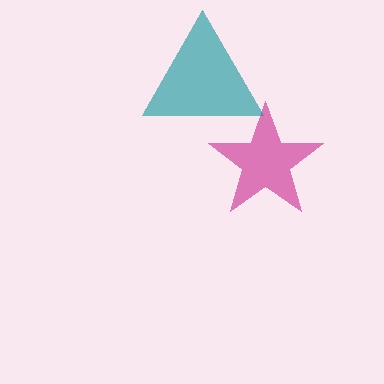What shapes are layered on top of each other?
The layered shapes are: a magenta star, a teal triangle.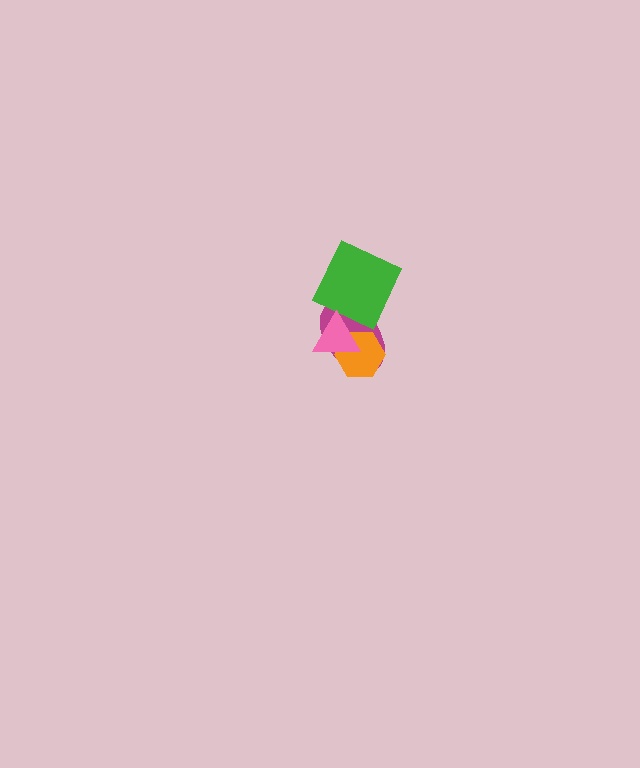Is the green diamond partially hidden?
Yes, it is partially covered by another shape.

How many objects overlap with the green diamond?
2 objects overlap with the green diamond.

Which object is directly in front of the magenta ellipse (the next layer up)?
The orange hexagon is directly in front of the magenta ellipse.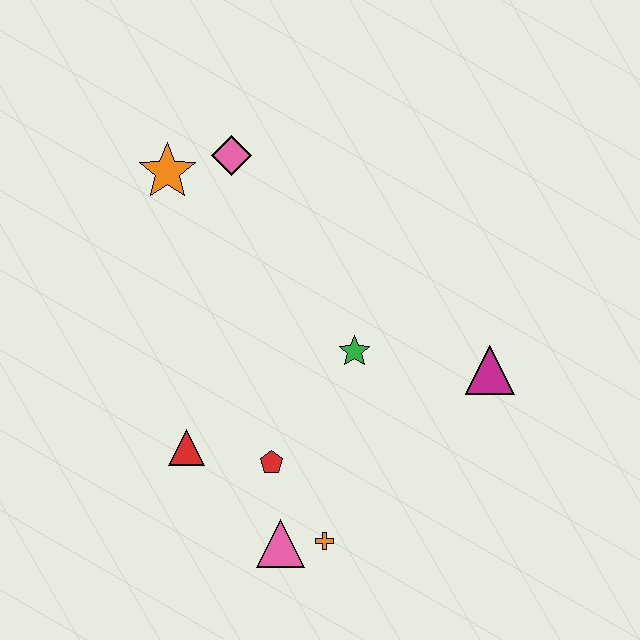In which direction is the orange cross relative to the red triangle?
The orange cross is to the right of the red triangle.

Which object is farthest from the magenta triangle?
The orange star is farthest from the magenta triangle.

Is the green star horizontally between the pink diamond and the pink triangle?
No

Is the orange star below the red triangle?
No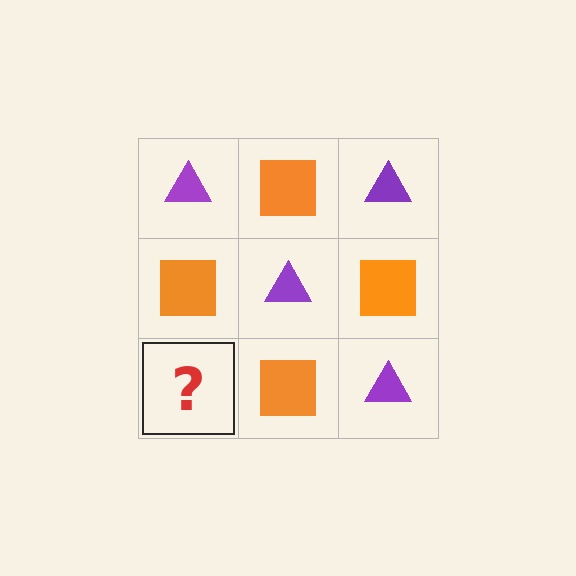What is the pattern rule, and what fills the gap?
The rule is that it alternates purple triangle and orange square in a checkerboard pattern. The gap should be filled with a purple triangle.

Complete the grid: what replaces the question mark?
The question mark should be replaced with a purple triangle.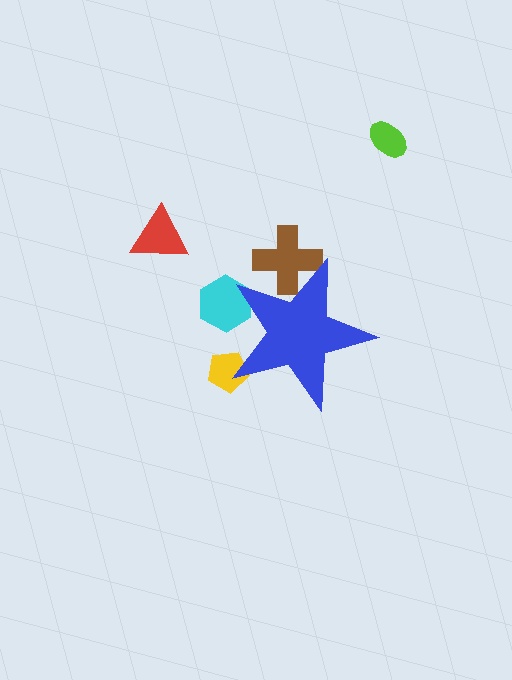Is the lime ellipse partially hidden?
No, the lime ellipse is fully visible.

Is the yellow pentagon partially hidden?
Yes, the yellow pentagon is partially hidden behind the blue star.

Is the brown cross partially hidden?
Yes, the brown cross is partially hidden behind the blue star.